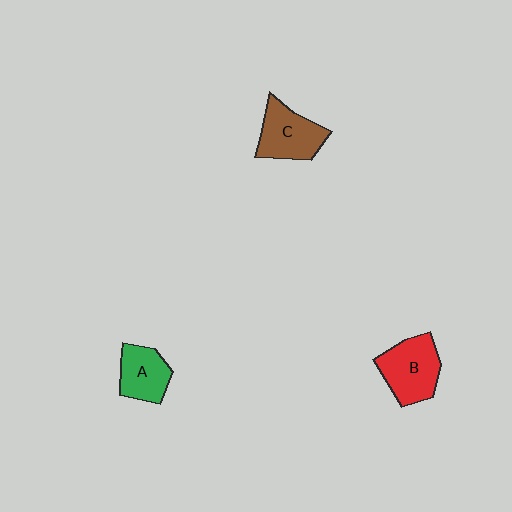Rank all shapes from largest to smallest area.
From largest to smallest: B (red), C (brown), A (green).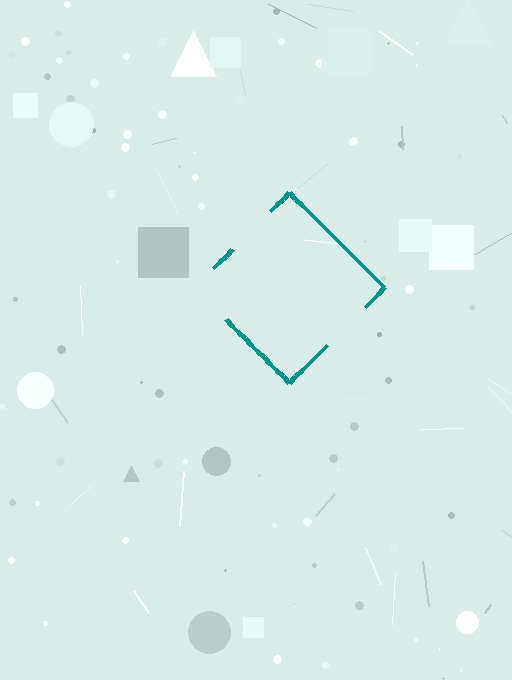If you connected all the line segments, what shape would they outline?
They would outline a diamond.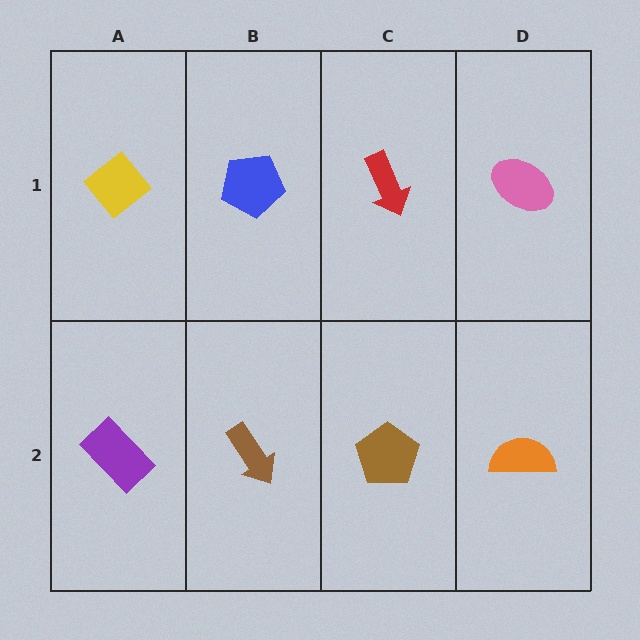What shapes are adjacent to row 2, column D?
A pink ellipse (row 1, column D), a brown pentagon (row 2, column C).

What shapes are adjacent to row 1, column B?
A brown arrow (row 2, column B), a yellow diamond (row 1, column A), a red arrow (row 1, column C).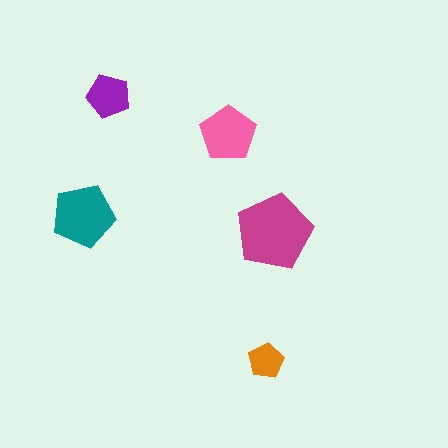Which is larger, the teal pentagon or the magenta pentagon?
The magenta one.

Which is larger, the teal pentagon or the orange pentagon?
The teal one.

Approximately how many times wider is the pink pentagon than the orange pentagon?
About 1.5 times wider.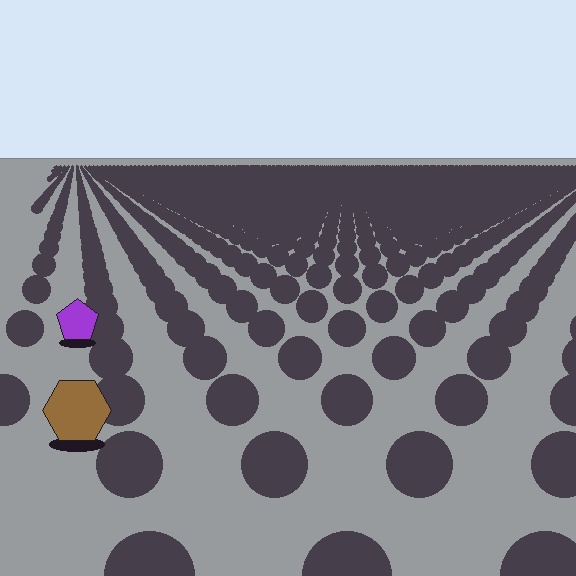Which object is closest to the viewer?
The brown hexagon is closest. The texture marks near it are larger and more spread out.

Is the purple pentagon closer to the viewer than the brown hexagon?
No. The brown hexagon is closer — you can tell from the texture gradient: the ground texture is coarser near it.